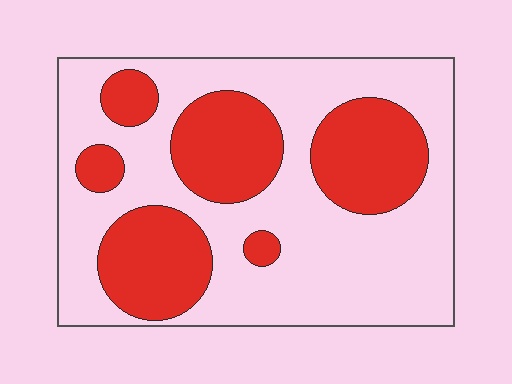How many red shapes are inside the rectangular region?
6.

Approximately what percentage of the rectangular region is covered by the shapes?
Approximately 35%.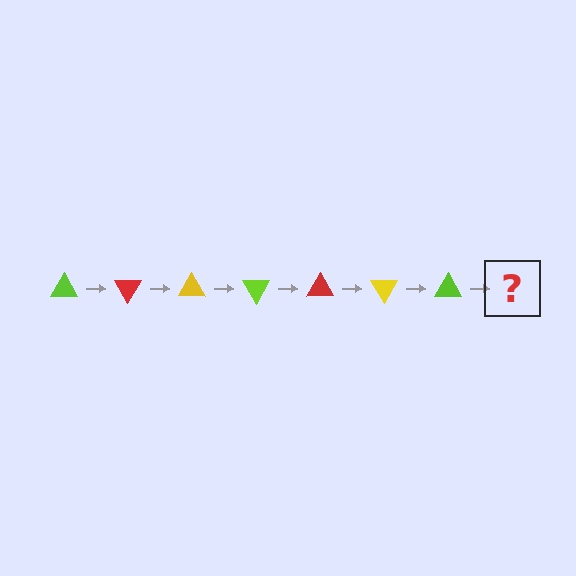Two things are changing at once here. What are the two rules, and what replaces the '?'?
The two rules are that it rotates 60 degrees each step and the color cycles through lime, red, and yellow. The '?' should be a red triangle, rotated 420 degrees from the start.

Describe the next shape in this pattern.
It should be a red triangle, rotated 420 degrees from the start.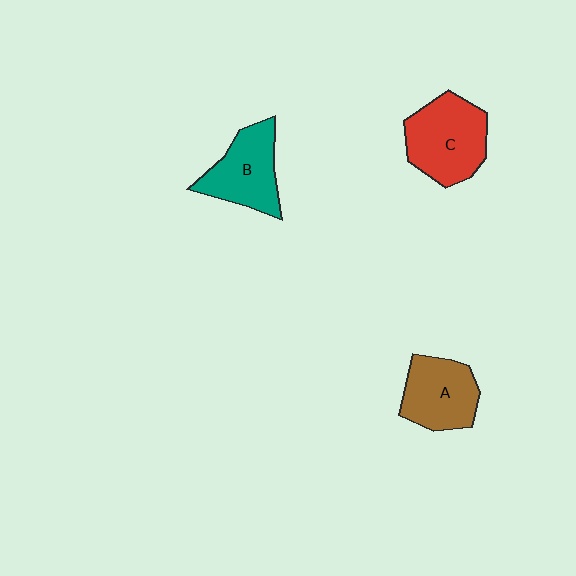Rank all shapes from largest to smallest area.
From largest to smallest: C (red), B (teal), A (brown).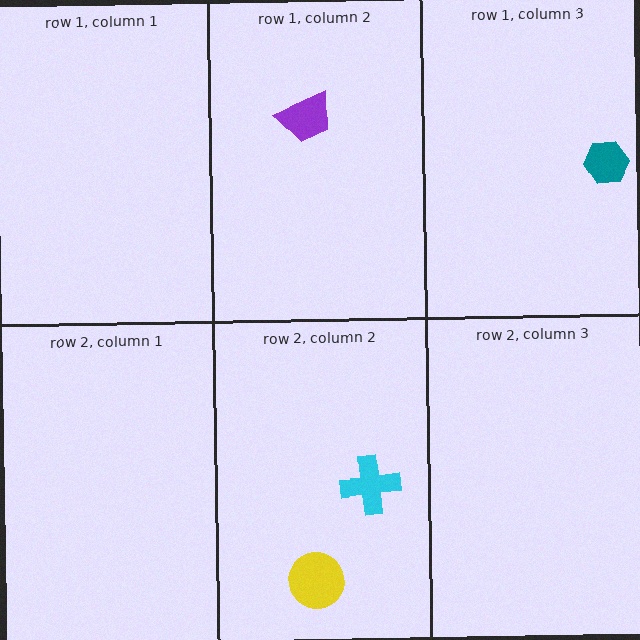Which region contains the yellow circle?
The row 2, column 2 region.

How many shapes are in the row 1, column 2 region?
1.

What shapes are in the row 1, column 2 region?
The purple trapezoid.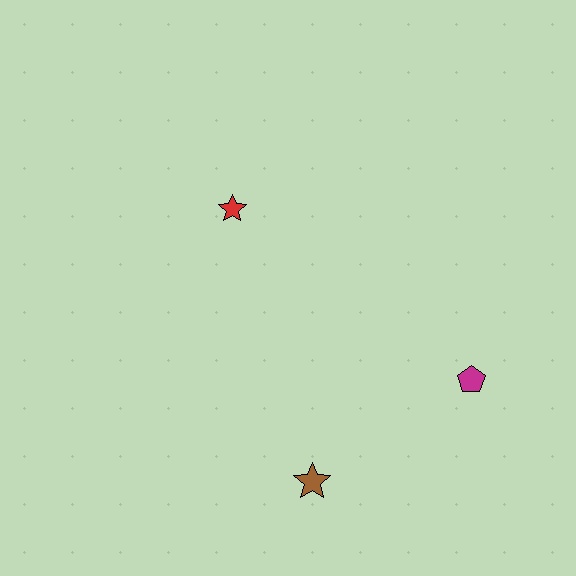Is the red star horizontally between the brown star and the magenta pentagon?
No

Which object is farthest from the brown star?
The red star is farthest from the brown star.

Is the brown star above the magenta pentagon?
No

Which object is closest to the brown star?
The magenta pentagon is closest to the brown star.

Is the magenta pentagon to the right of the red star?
Yes